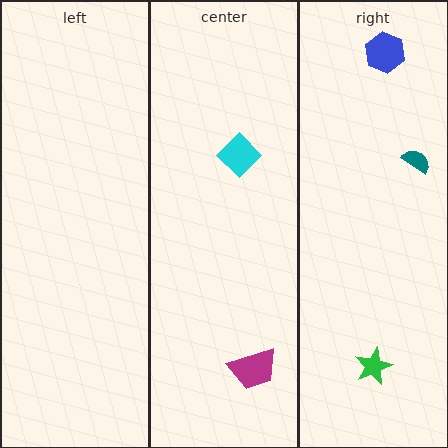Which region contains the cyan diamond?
The center region.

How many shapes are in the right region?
3.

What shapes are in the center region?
The cyan diamond, the magenta trapezoid.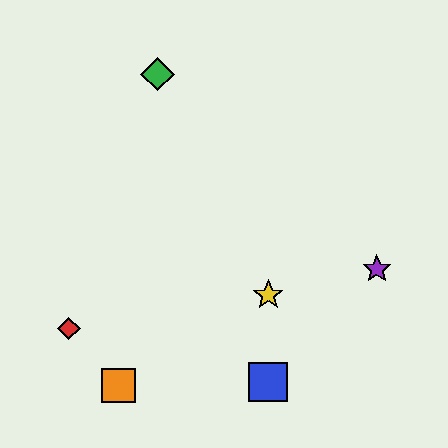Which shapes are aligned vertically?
The blue square, the yellow star are aligned vertically.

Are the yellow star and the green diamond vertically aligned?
No, the yellow star is at x≈268 and the green diamond is at x≈158.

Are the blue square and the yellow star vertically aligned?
Yes, both are at x≈268.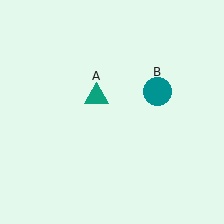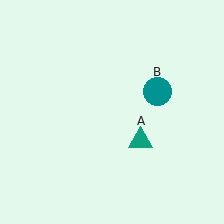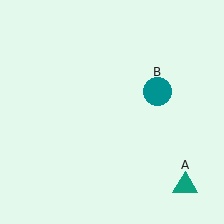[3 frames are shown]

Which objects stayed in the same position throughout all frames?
Teal circle (object B) remained stationary.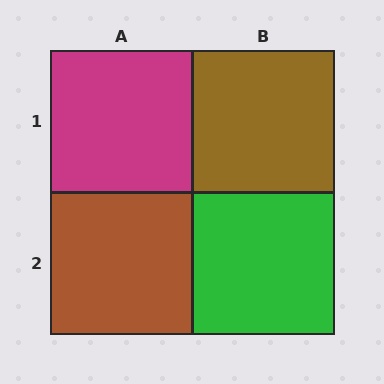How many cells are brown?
2 cells are brown.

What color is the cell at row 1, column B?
Brown.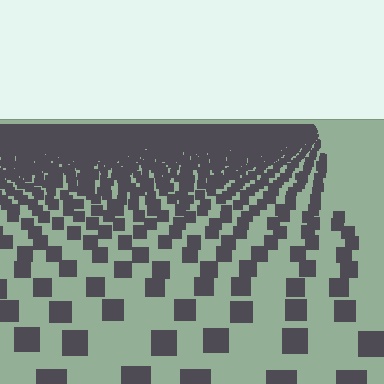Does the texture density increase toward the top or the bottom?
Density increases toward the top.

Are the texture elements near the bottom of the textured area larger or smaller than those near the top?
Larger. Near the bottom, elements are closer to the viewer and appear at a bigger on-screen size.